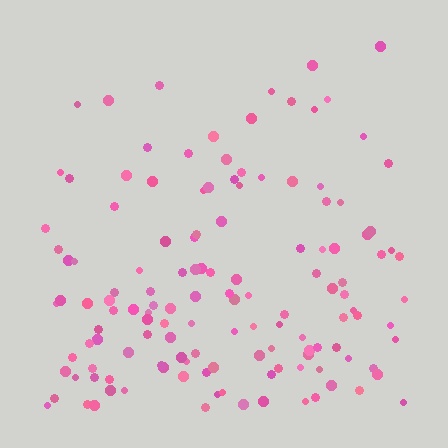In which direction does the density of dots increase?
From top to bottom, with the bottom side densest.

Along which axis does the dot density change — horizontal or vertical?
Vertical.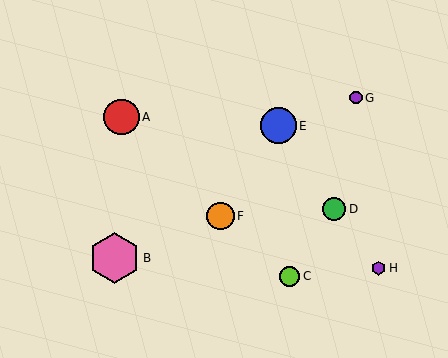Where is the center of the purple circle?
The center of the purple circle is at (356, 98).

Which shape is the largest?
The pink hexagon (labeled B) is the largest.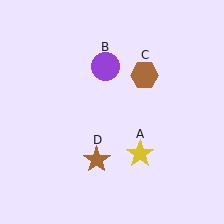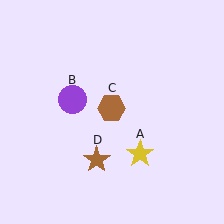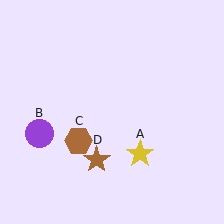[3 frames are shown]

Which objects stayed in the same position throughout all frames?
Yellow star (object A) and brown star (object D) remained stationary.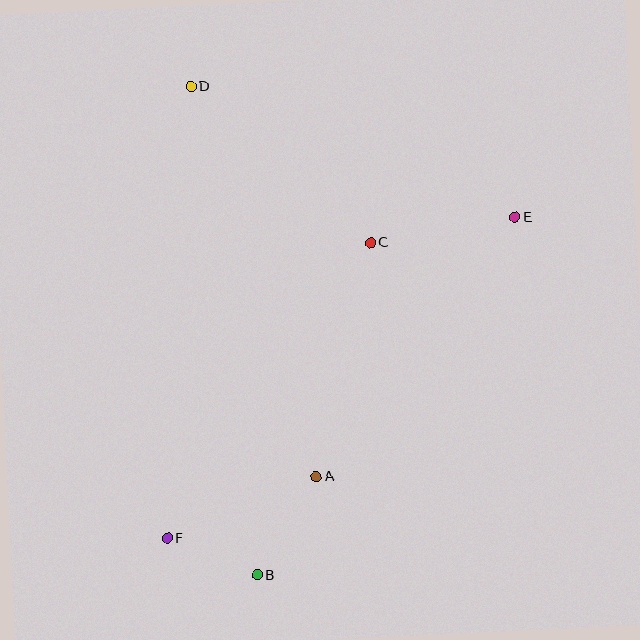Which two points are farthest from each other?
Points B and D are farthest from each other.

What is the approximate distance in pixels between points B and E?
The distance between B and E is approximately 441 pixels.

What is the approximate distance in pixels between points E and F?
The distance between E and F is approximately 473 pixels.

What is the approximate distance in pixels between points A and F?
The distance between A and F is approximately 161 pixels.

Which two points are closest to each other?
Points B and F are closest to each other.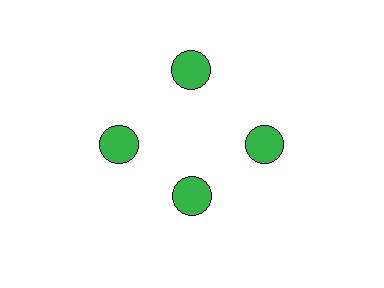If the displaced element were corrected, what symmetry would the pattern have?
It would have 4-fold rotational symmetry — the pattern would map onto itself every 90 degrees.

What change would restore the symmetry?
The symmetry would be restored by moving it outward, back onto the ring so that all 4 circles sit at equal angles and equal distance from the center.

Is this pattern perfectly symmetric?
No. The 4 green circles are arranged in a ring, but one element near the 6 o'clock position is pulled inward toward the center, breaking the 4-fold rotational symmetry.